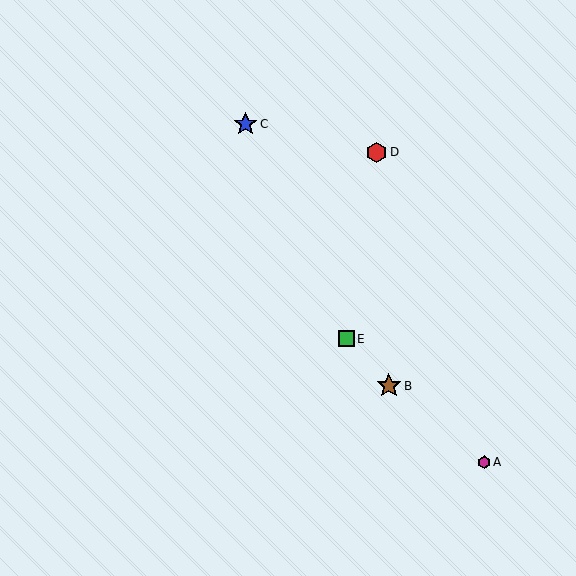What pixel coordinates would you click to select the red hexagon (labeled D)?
Click at (377, 152) to select the red hexagon D.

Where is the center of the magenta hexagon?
The center of the magenta hexagon is at (484, 462).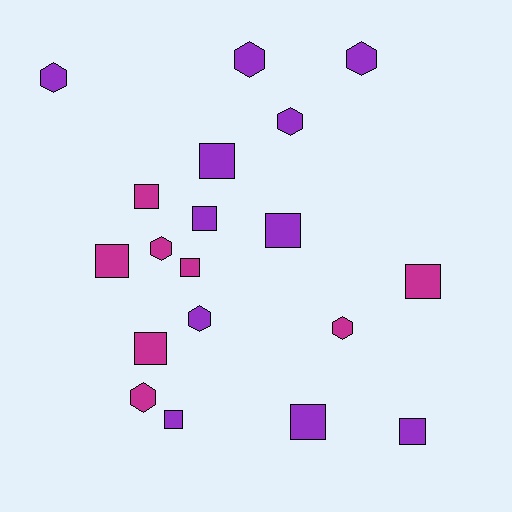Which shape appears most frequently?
Square, with 11 objects.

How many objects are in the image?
There are 19 objects.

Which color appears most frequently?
Purple, with 11 objects.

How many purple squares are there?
There are 6 purple squares.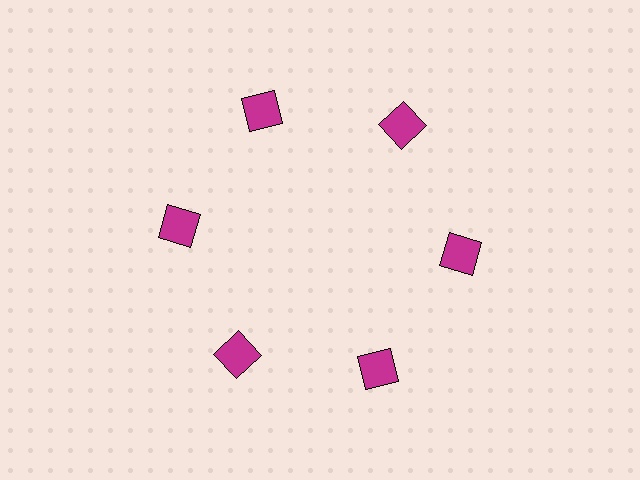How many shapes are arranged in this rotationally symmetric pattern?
There are 6 shapes, arranged in 6 groups of 1.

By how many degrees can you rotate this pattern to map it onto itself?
The pattern maps onto itself every 60 degrees of rotation.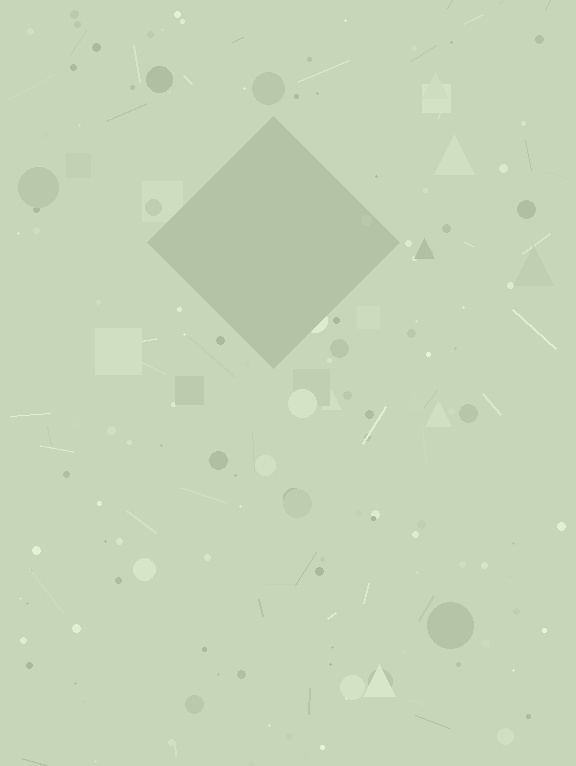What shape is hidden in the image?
A diamond is hidden in the image.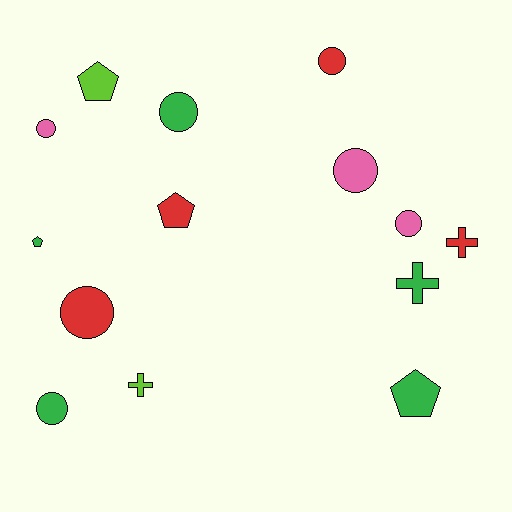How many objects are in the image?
There are 14 objects.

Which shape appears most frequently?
Circle, with 7 objects.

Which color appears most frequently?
Green, with 5 objects.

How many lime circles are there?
There are no lime circles.